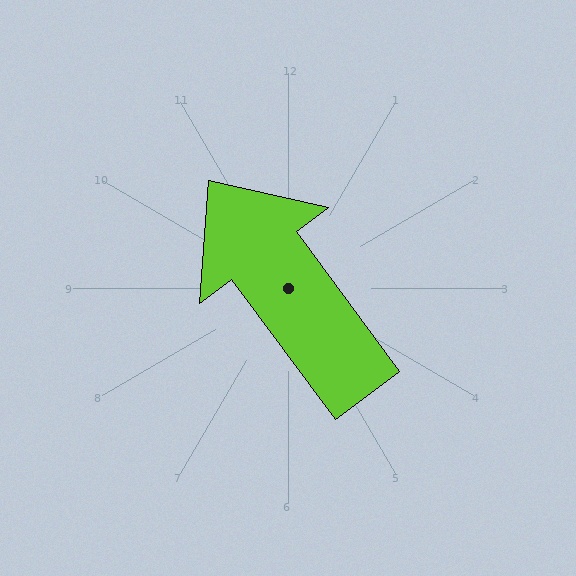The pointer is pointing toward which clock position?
Roughly 11 o'clock.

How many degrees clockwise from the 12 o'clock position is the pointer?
Approximately 323 degrees.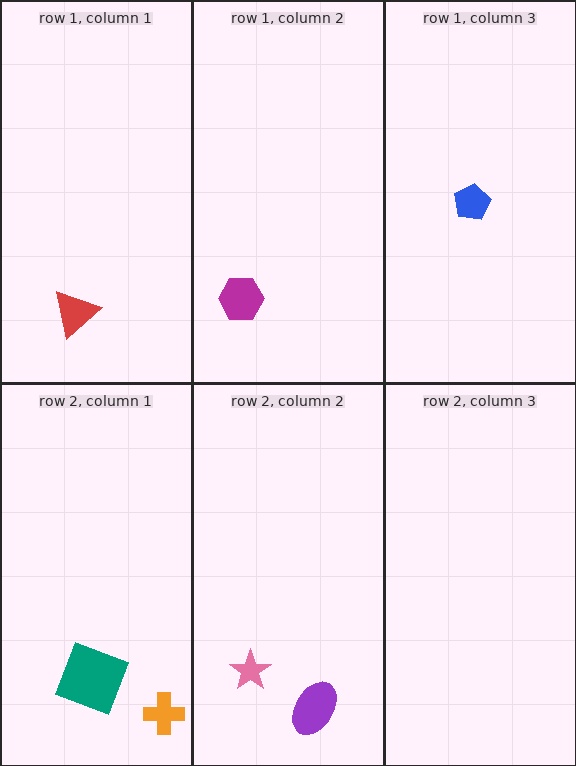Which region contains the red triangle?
The row 1, column 1 region.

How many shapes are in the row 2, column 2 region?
2.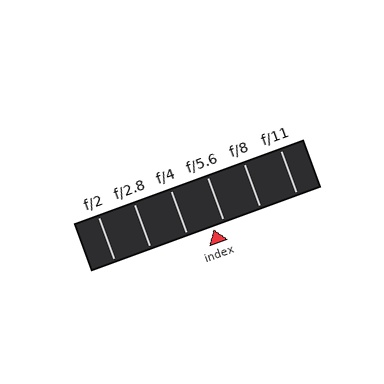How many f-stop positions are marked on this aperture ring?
There are 6 f-stop positions marked.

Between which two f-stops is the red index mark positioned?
The index mark is between f/4 and f/5.6.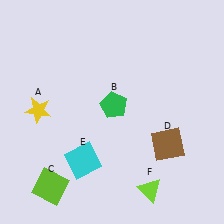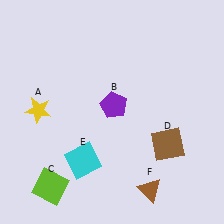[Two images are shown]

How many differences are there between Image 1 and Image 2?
There are 2 differences between the two images.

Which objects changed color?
B changed from green to purple. F changed from lime to brown.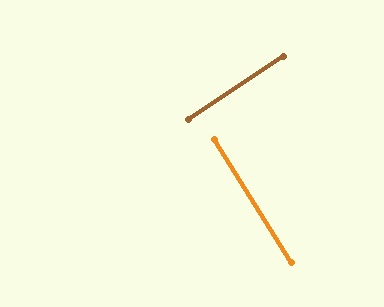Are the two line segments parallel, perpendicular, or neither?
Perpendicular — they meet at approximately 89°.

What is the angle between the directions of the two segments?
Approximately 89 degrees.